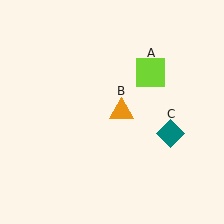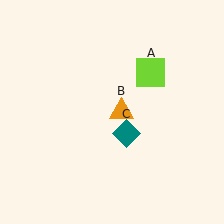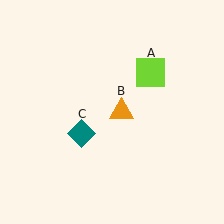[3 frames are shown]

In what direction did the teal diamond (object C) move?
The teal diamond (object C) moved left.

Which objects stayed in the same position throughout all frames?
Lime square (object A) and orange triangle (object B) remained stationary.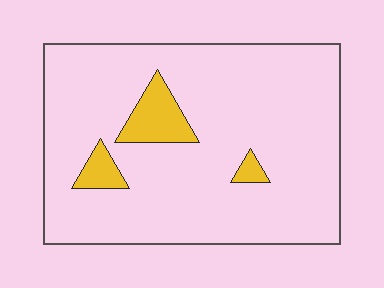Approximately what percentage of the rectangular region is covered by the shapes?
Approximately 10%.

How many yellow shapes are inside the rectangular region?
3.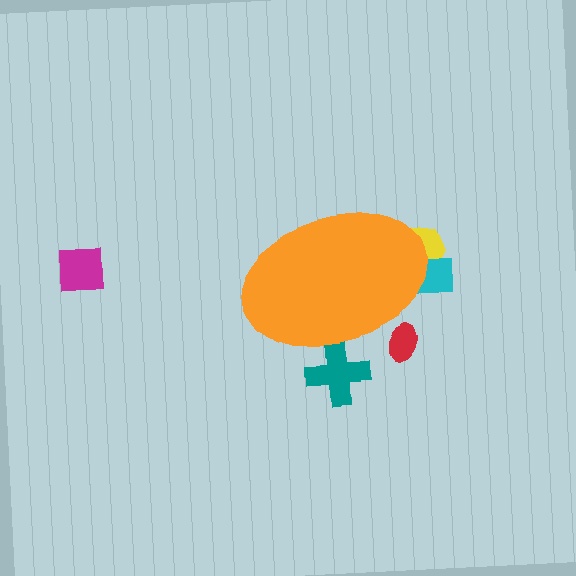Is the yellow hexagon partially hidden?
Yes, the yellow hexagon is partially hidden behind the orange ellipse.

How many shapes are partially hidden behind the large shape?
4 shapes are partially hidden.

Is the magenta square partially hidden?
No, the magenta square is fully visible.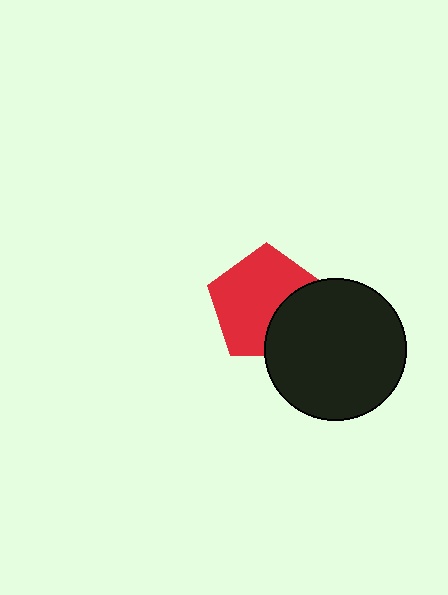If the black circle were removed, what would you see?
You would see the complete red pentagon.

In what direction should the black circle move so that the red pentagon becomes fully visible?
The black circle should move toward the lower-right. That is the shortest direction to clear the overlap and leave the red pentagon fully visible.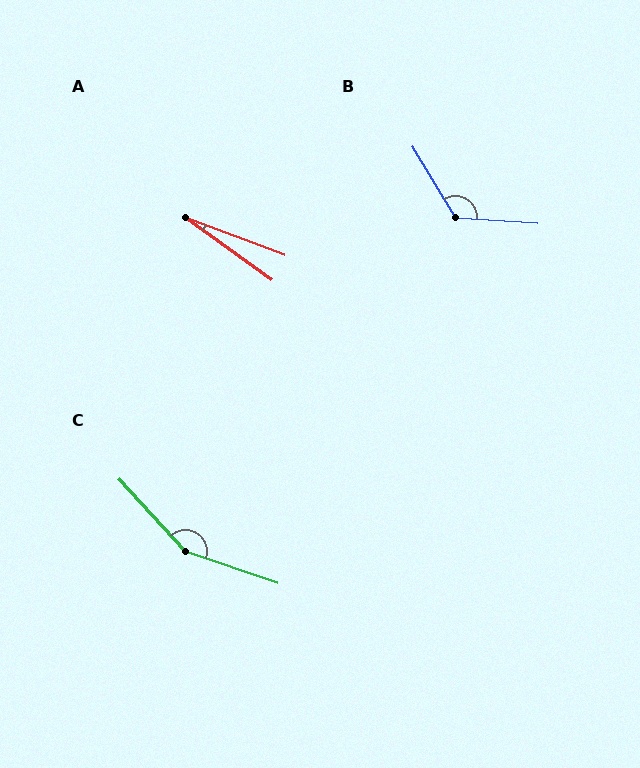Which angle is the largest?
C, at approximately 151 degrees.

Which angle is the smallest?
A, at approximately 15 degrees.